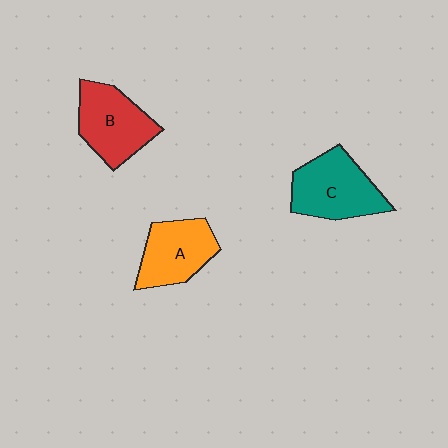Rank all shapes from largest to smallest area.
From largest to smallest: C (teal), B (red), A (orange).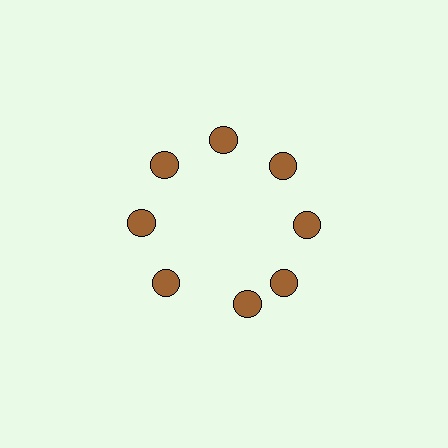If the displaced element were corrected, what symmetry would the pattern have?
It would have 8-fold rotational symmetry — the pattern would map onto itself every 45 degrees.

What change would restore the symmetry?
The symmetry would be restored by rotating it back into even spacing with its neighbors so that all 8 circles sit at equal angles and equal distance from the center.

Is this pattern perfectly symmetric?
No. The 8 brown circles are arranged in a ring, but one element near the 6 o'clock position is rotated out of alignment along the ring, breaking the 8-fold rotational symmetry.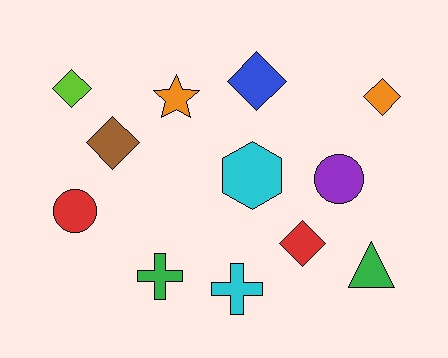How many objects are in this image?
There are 12 objects.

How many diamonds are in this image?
There are 5 diamonds.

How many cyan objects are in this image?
There are 2 cyan objects.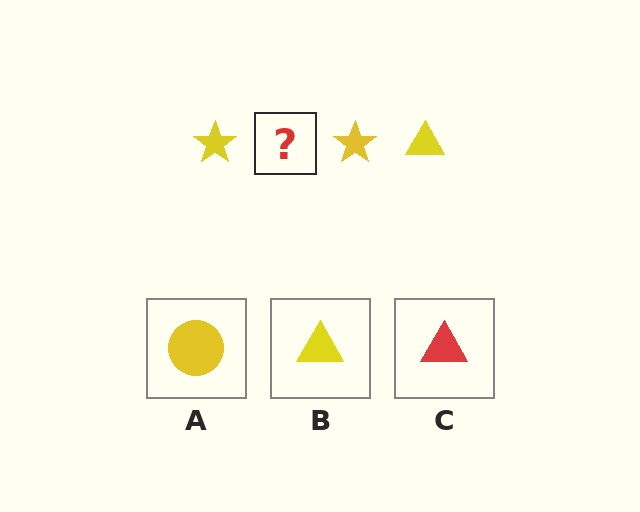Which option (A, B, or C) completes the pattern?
B.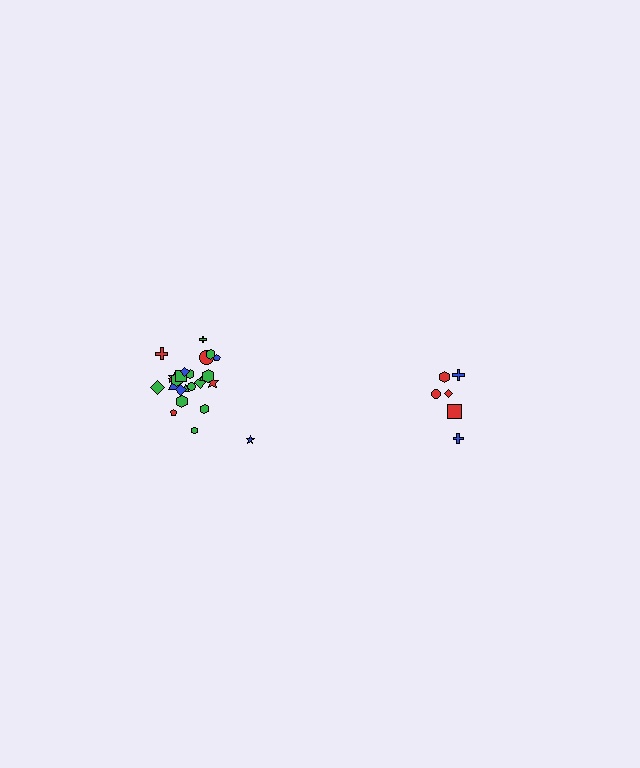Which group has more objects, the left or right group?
The left group.